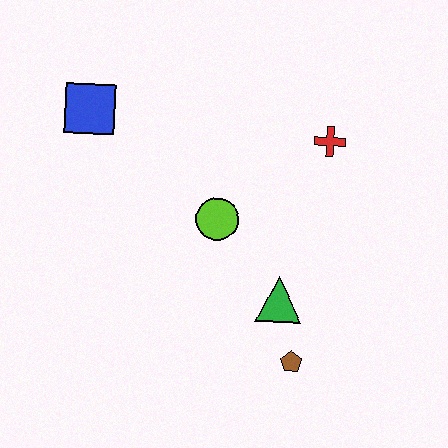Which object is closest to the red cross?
The lime circle is closest to the red cross.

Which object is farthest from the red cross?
The blue square is farthest from the red cross.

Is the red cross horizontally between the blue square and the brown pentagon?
No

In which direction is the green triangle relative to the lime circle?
The green triangle is below the lime circle.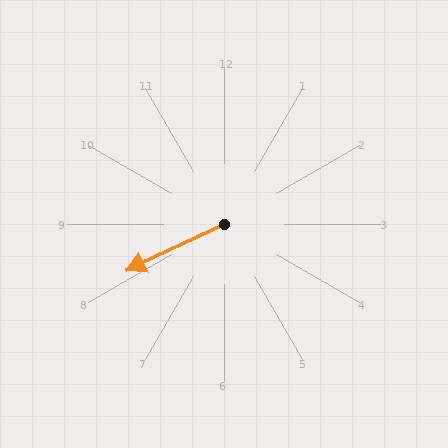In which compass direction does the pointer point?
Southwest.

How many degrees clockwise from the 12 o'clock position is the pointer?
Approximately 245 degrees.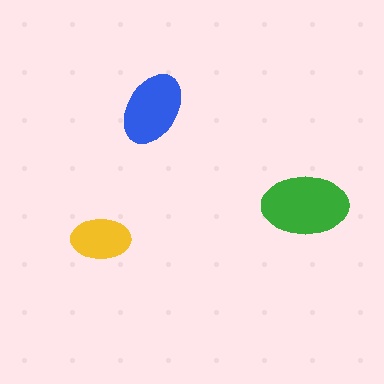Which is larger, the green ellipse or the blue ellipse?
The green one.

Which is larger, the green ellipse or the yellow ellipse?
The green one.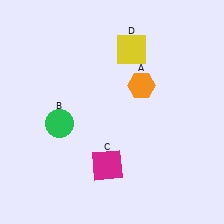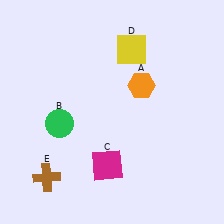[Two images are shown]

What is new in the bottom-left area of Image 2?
A brown cross (E) was added in the bottom-left area of Image 2.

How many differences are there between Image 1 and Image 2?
There is 1 difference between the two images.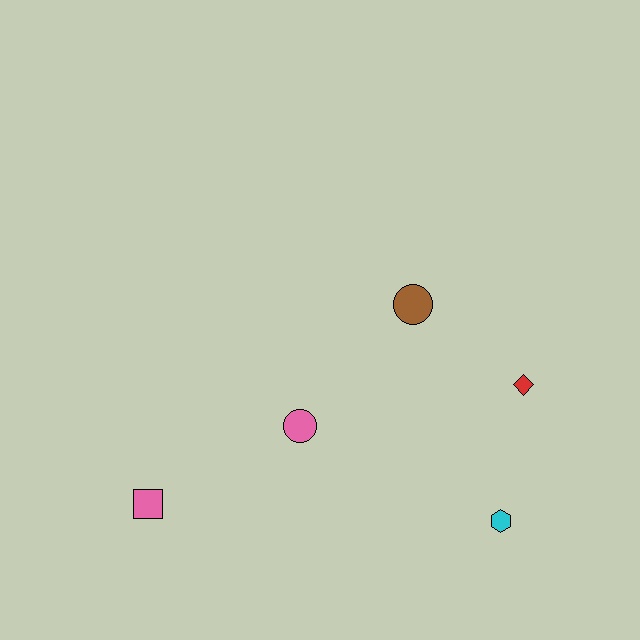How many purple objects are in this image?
There are no purple objects.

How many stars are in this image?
There are no stars.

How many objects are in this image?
There are 5 objects.